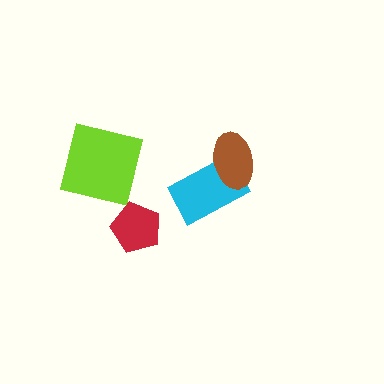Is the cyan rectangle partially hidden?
Yes, it is partially covered by another shape.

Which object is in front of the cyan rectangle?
The brown ellipse is in front of the cyan rectangle.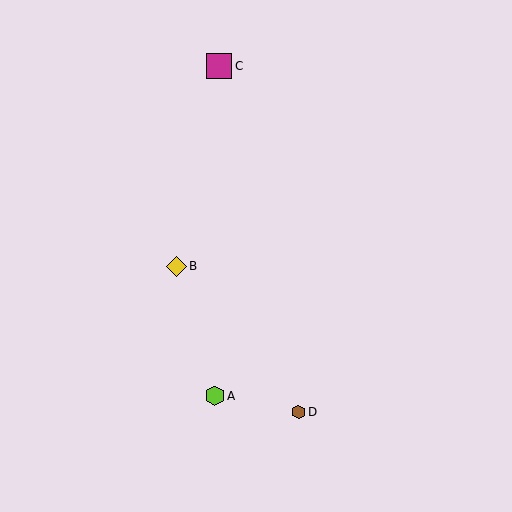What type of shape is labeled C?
Shape C is a magenta square.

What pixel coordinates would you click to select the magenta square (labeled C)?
Click at (219, 66) to select the magenta square C.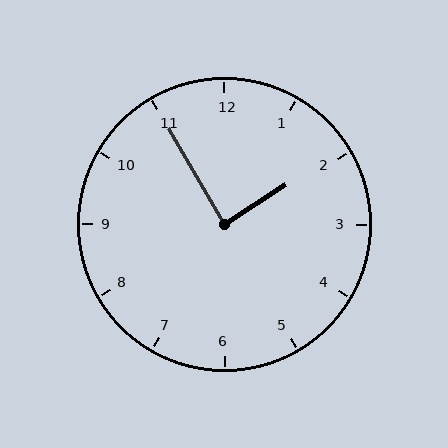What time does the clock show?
1:55.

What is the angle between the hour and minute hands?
Approximately 88 degrees.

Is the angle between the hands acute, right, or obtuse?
It is right.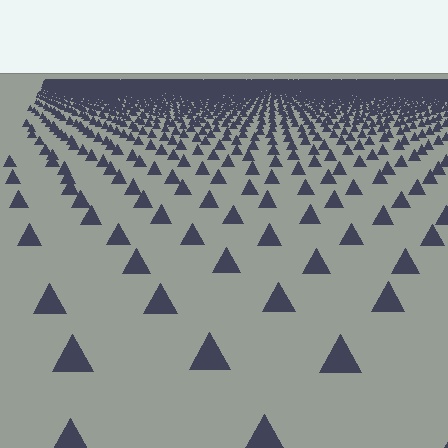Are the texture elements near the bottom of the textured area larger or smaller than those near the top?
Larger. Near the bottom, elements are closer to the viewer and appear at a bigger on-screen size.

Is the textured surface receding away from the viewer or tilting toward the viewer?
The surface is receding away from the viewer. Texture elements get smaller and denser toward the top.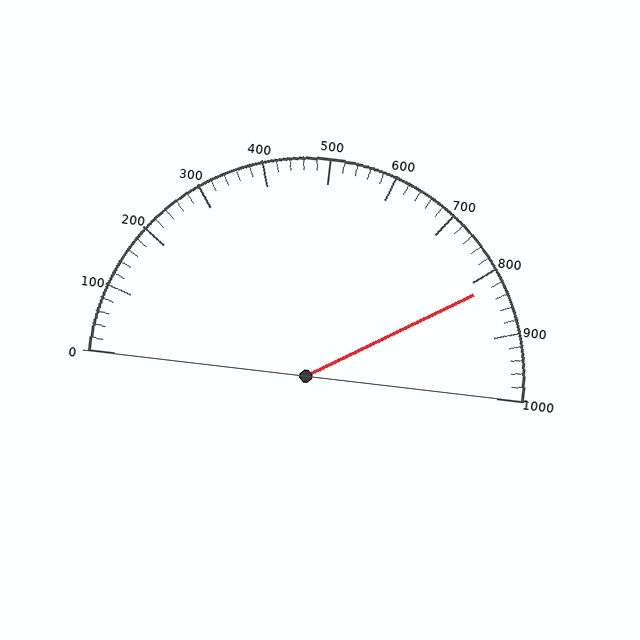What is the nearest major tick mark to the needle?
The nearest major tick mark is 800.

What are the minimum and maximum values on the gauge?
The gauge ranges from 0 to 1000.